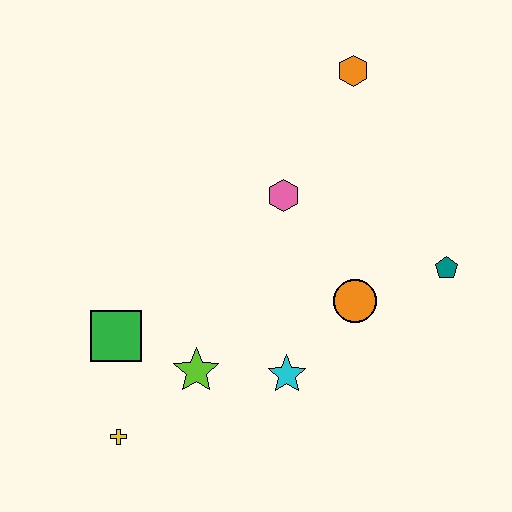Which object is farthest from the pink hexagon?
The yellow cross is farthest from the pink hexagon.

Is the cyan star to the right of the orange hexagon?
No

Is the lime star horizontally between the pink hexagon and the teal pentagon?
No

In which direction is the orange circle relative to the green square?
The orange circle is to the right of the green square.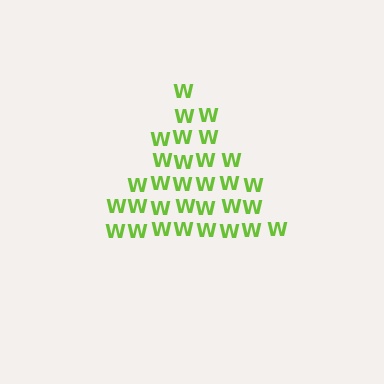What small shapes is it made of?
It is made of small letter W's.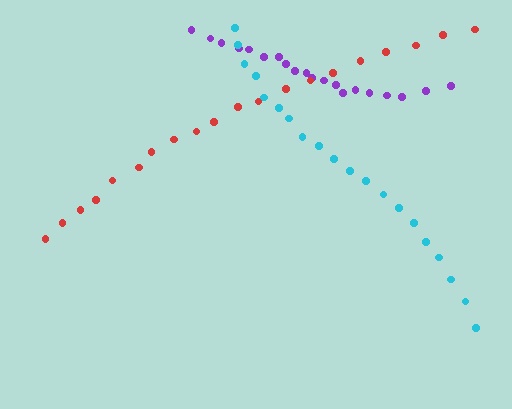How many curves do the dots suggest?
There are 3 distinct paths.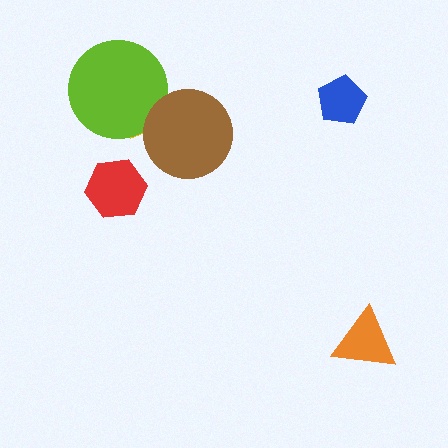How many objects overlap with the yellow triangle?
2 objects overlap with the yellow triangle.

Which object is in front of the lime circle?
The brown circle is in front of the lime circle.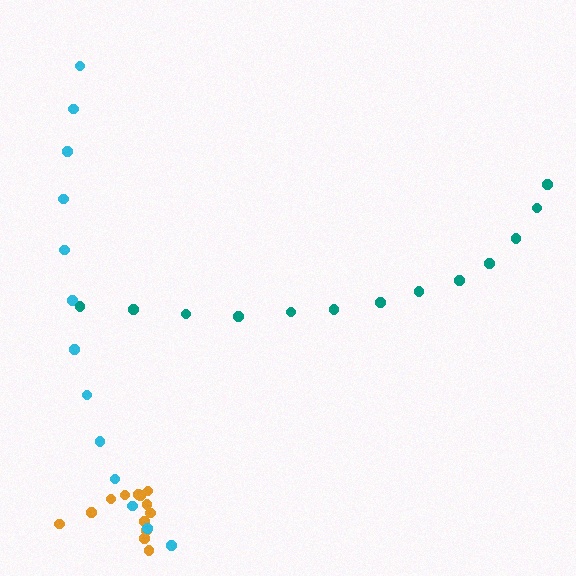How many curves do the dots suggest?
There are 3 distinct paths.